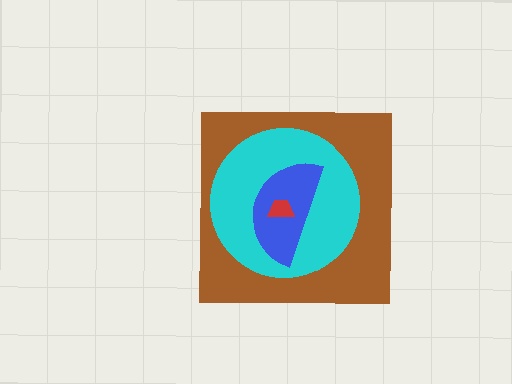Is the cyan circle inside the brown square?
Yes.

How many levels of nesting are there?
4.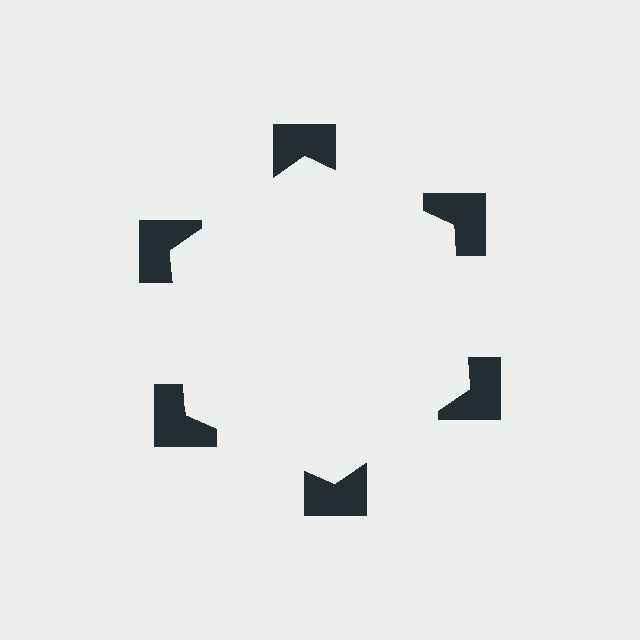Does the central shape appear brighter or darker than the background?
It typically appears slightly brighter than the background, even though no actual brightness change is drawn.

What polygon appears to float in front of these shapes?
An illusory hexagon — its edges are inferred from the aligned wedge cuts in the notched squares, not physically drawn.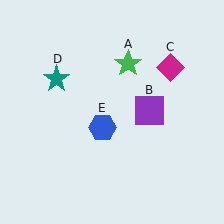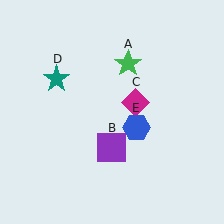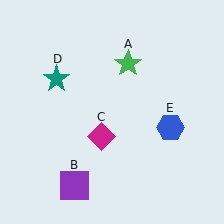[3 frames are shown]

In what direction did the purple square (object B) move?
The purple square (object B) moved down and to the left.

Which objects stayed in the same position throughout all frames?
Green star (object A) and teal star (object D) remained stationary.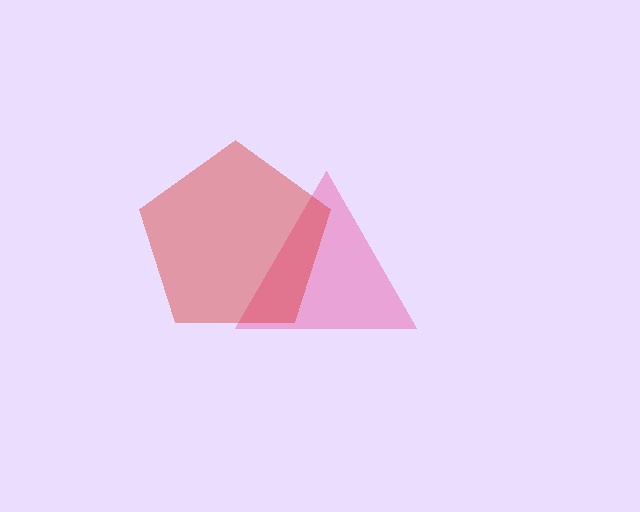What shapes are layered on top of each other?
The layered shapes are: a pink triangle, a red pentagon.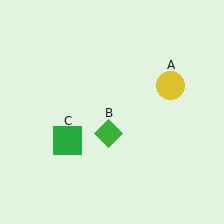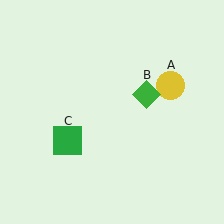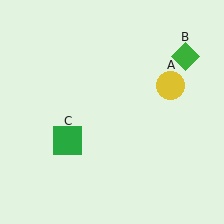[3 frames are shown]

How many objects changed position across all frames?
1 object changed position: green diamond (object B).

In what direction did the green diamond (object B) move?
The green diamond (object B) moved up and to the right.